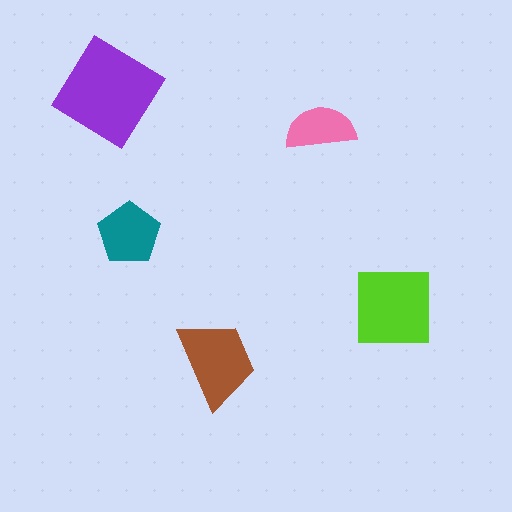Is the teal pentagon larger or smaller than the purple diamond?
Smaller.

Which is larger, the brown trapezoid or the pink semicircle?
The brown trapezoid.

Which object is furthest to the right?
The lime square is rightmost.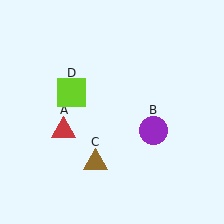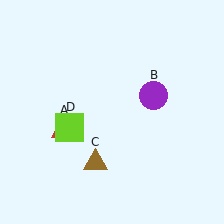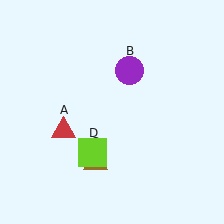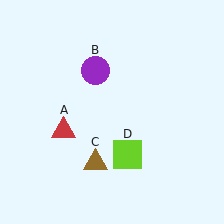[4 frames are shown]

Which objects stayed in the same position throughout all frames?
Red triangle (object A) and brown triangle (object C) remained stationary.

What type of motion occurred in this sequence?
The purple circle (object B), lime square (object D) rotated counterclockwise around the center of the scene.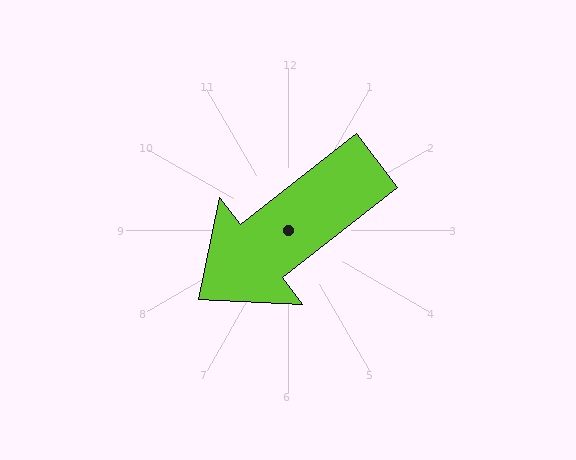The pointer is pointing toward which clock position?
Roughly 8 o'clock.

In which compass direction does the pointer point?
Southwest.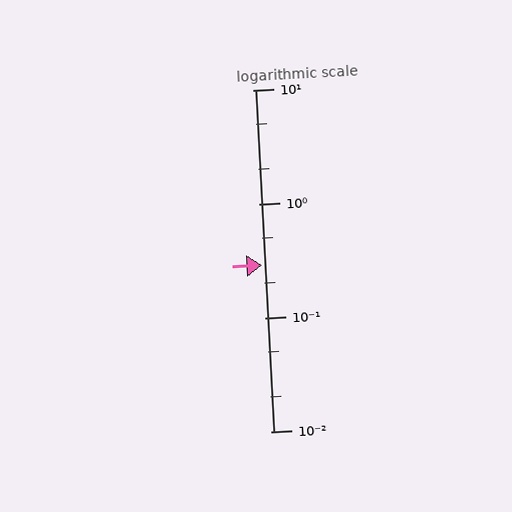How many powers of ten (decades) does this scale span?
The scale spans 3 decades, from 0.01 to 10.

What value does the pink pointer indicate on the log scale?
The pointer indicates approximately 0.29.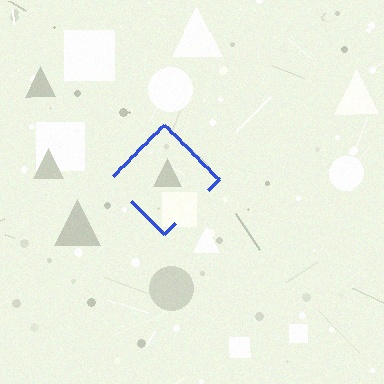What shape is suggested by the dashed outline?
The dashed outline suggests a diamond.